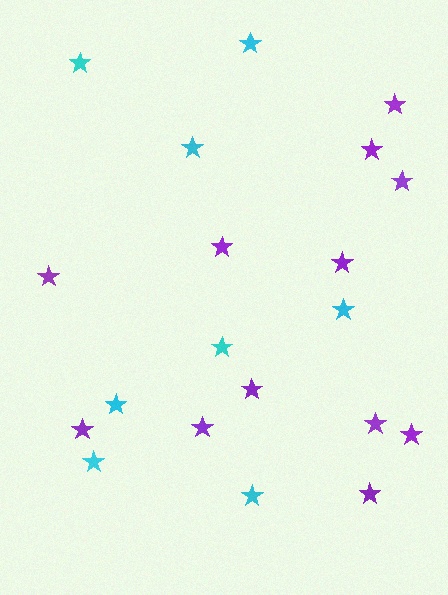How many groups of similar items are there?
There are 2 groups: one group of purple stars (12) and one group of cyan stars (8).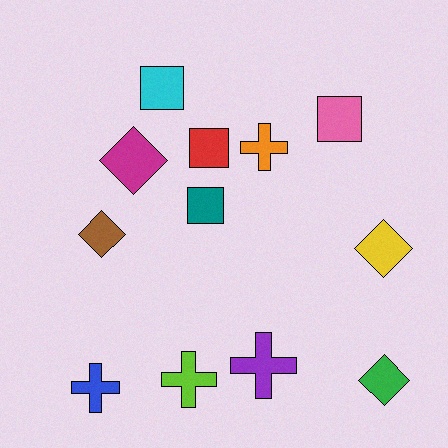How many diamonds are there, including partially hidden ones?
There are 4 diamonds.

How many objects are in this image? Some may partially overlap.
There are 12 objects.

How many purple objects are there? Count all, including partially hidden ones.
There is 1 purple object.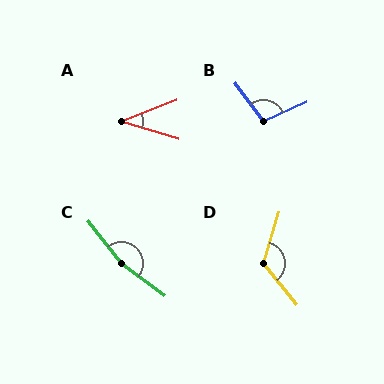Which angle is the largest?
C, at approximately 165 degrees.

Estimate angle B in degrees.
Approximately 103 degrees.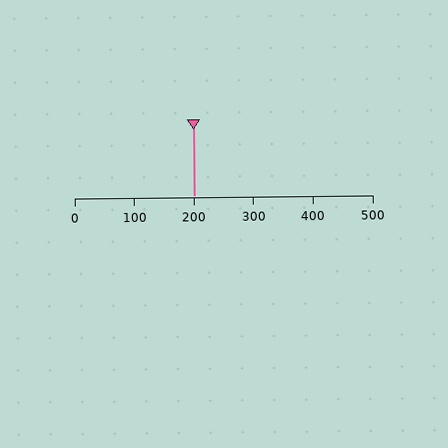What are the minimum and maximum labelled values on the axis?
The axis runs from 0 to 500.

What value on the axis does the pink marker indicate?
The marker indicates approximately 200.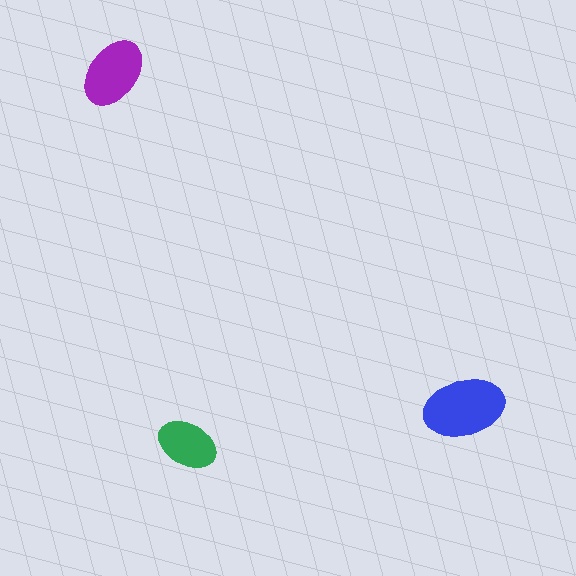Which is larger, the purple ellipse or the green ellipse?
The purple one.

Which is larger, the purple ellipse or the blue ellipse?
The blue one.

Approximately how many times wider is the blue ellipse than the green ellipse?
About 1.5 times wider.